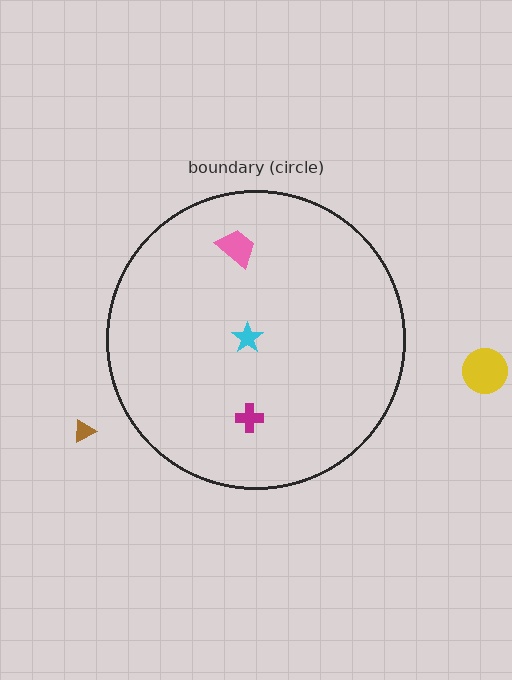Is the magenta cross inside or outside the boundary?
Inside.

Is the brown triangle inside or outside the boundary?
Outside.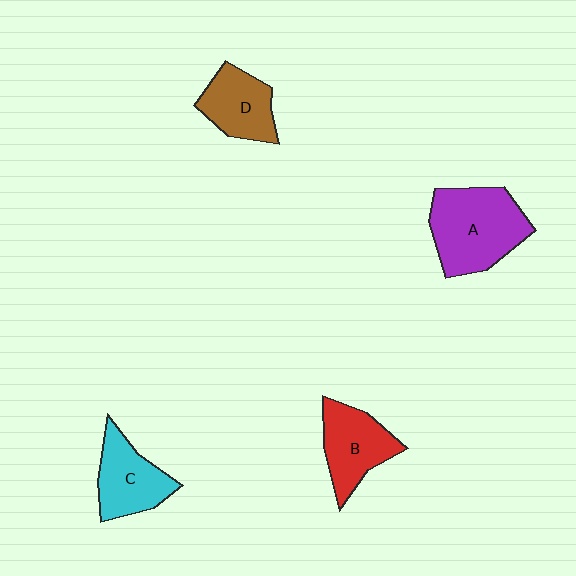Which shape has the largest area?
Shape A (purple).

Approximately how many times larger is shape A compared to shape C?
Approximately 1.5 times.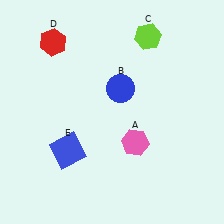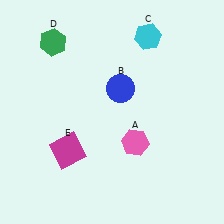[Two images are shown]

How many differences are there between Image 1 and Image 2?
There are 3 differences between the two images.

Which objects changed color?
C changed from lime to cyan. D changed from red to green. E changed from blue to magenta.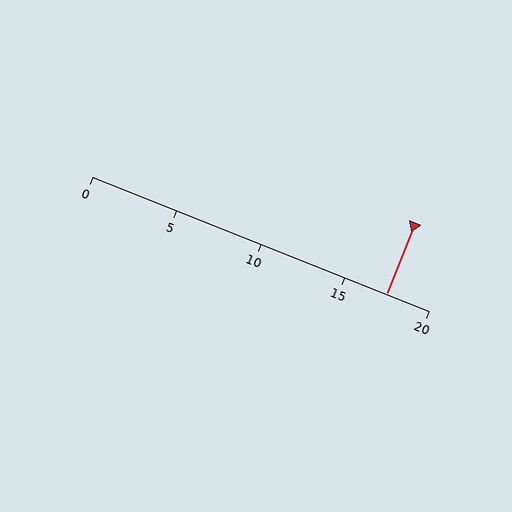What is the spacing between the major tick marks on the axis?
The major ticks are spaced 5 apart.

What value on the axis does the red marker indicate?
The marker indicates approximately 17.5.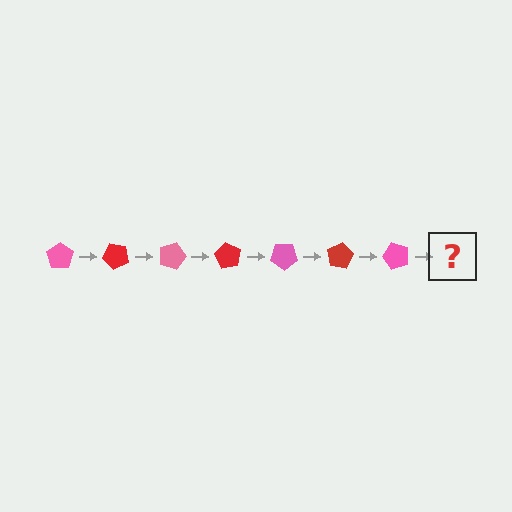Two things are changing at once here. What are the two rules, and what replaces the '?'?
The two rules are that it rotates 45 degrees each step and the color cycles through pink and red. The '?' should be a red pentagon, rotated 315 degrees from the start.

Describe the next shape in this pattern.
It should be a red pentagon, rotated 315 degrees from the start.